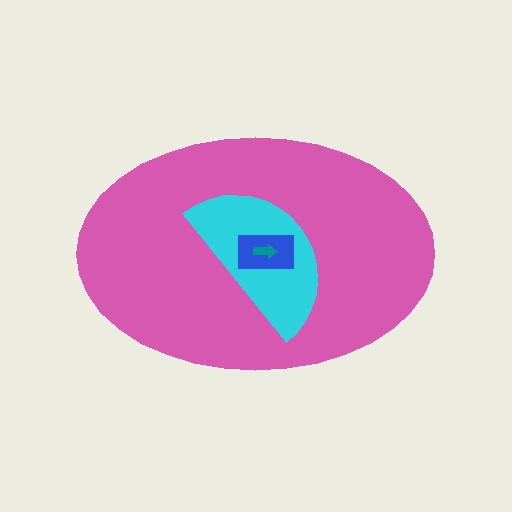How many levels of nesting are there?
4.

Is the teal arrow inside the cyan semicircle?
Yes.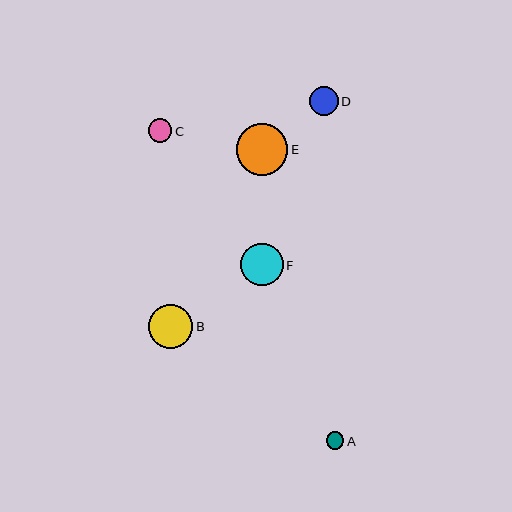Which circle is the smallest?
Circle A is the smallest with a size of approximately 17 pixels.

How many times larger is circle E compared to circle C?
Circle E is approximately 2.2 times the size of circle C.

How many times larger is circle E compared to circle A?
Circle E is approximately 3.0 times the size of circle A.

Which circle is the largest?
Circle E is the largest with a size of approximately 51 pixels.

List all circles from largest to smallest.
From largest to smallest: E, B, F, D, C, A.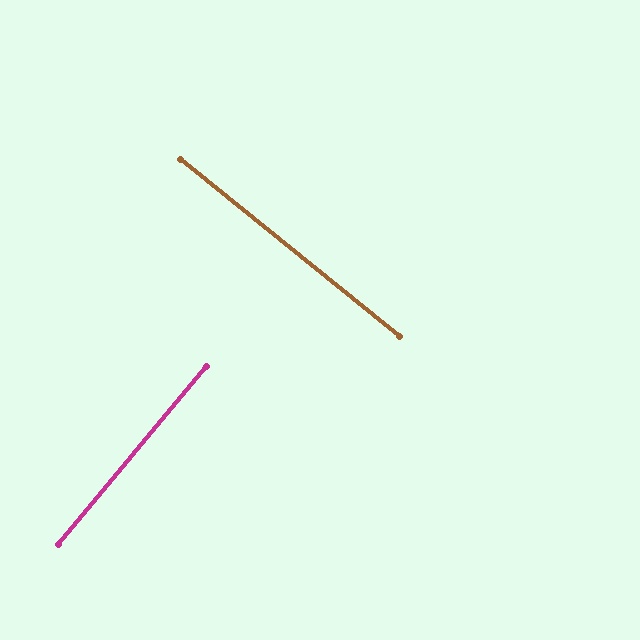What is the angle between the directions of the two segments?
Approximately 89 degrees.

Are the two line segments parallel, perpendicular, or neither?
Perpendicular — they meet at approximately 89°.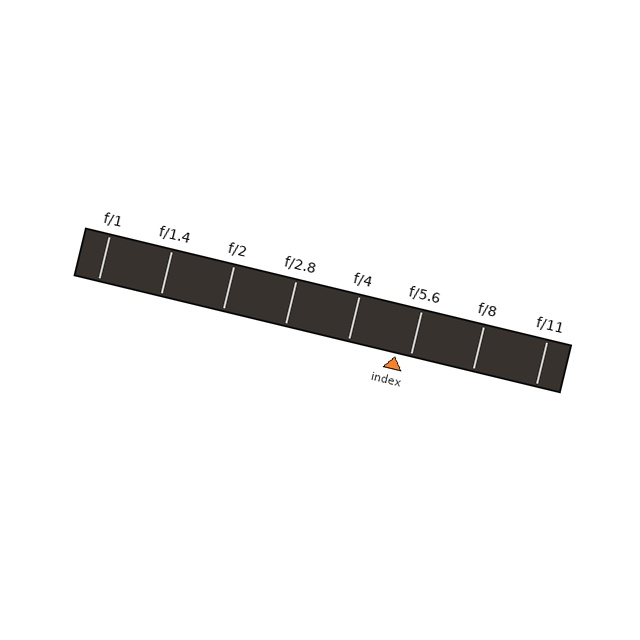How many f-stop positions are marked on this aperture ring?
There are 8 f-stop positions marked.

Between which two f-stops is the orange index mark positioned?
The index mark is between f/4 and f/5.6.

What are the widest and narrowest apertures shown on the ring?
The widest aperture shown is f/1 and the narrowest is f/11.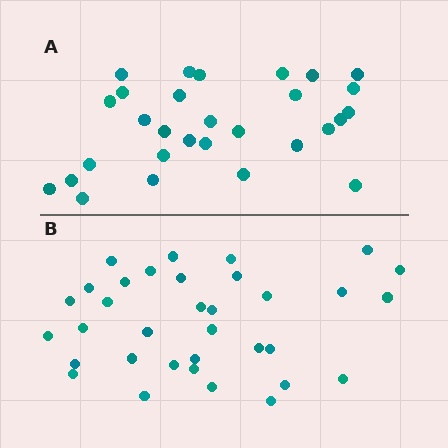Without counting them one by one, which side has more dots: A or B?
Region B (the bottom region) has more dots.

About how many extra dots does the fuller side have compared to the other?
Region B has about 5 more dots than region A.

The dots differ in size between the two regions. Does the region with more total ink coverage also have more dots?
No. Region A has more total ink coverage because its dots are larger, but region B actually contains more individual dots. Total area can be misleading — the number of items is what matters here.